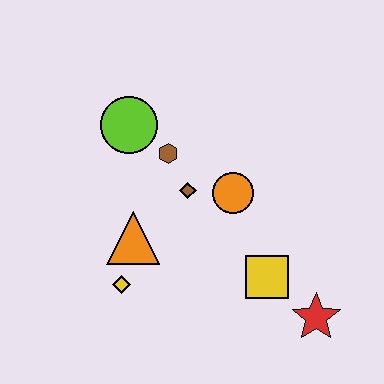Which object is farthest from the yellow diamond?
The red star is farthest from the yellow diamond.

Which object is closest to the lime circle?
The brown hexagon is closest to the lime circle.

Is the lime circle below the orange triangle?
No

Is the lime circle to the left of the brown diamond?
Yes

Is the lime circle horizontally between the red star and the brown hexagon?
No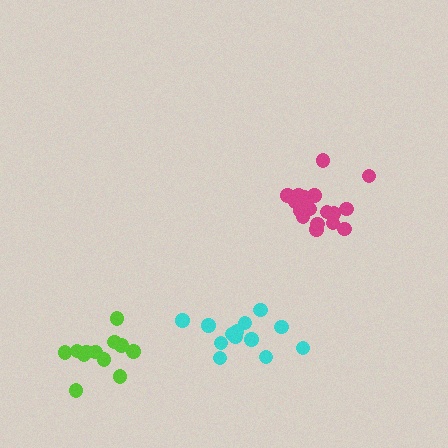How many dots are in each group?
Group 1: 13 dots, Group 2: 12 dots, Group 3: 18 dots (43 total).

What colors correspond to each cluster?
The clusters are colored: cyan, lime, magenta.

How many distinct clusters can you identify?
There are 3 distinct clusters.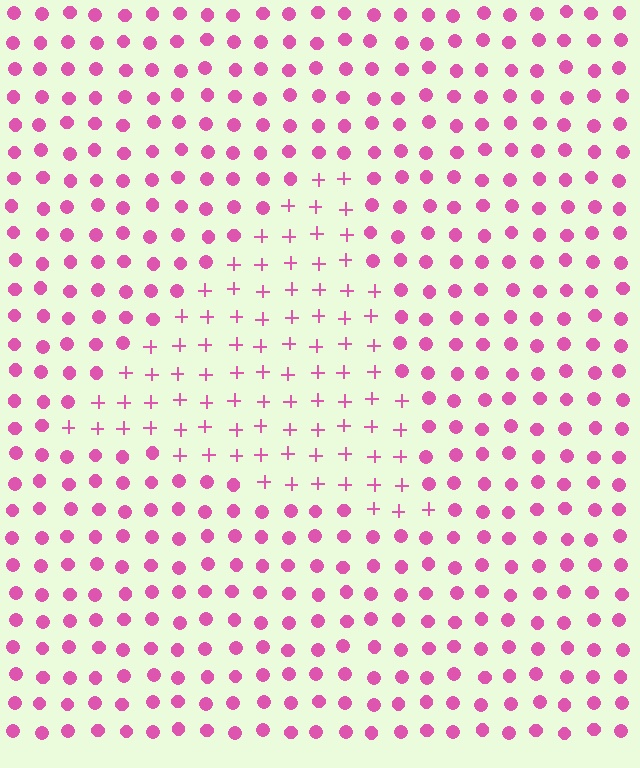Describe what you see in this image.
The image is filled with small pink elements arranged in a uniform grid. A triangle-shaped region contains plus signs, while the surrounding area contains circles. The boundary is defined purely by the change in element shape.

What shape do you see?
I see a triangle.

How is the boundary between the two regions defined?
The boundary is defined by a change in element shape: plus signs inside vs. circles outside. All elements share the same color and spacing.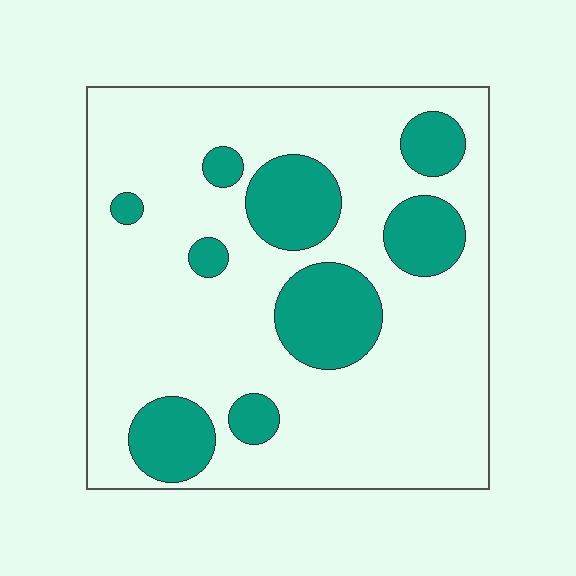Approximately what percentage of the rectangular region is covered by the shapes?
Approximately 25%.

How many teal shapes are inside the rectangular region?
9.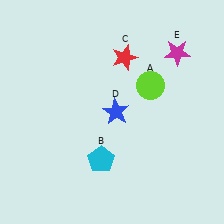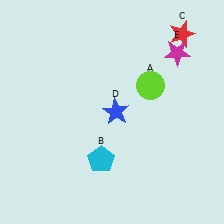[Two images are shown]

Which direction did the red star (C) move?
The red star (C) moved right.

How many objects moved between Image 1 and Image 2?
1 object moved between the two images.